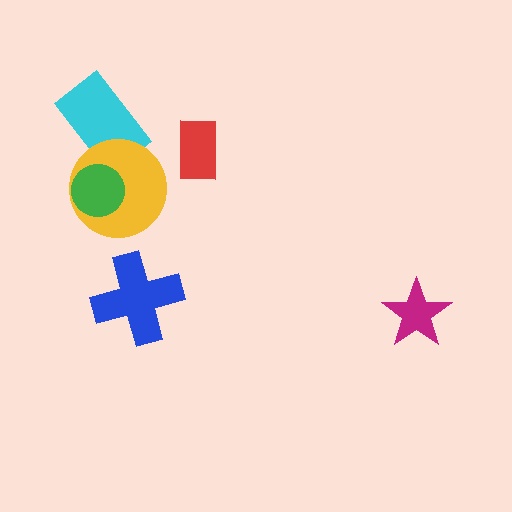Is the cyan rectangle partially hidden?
Yes, it is partially covered by another shape.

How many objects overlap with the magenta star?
0 objects overlap with the magenta star.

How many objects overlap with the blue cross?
0 objects overlap with the blue cross.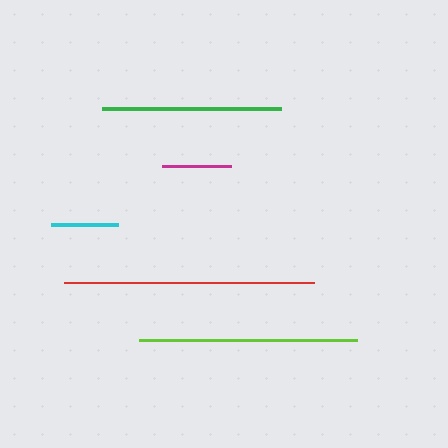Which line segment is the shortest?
The cyan line is the shortest at approximately 67 pixels.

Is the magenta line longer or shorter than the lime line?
The lime line is longer than the magenta line.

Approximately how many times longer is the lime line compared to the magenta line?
The lime line is approximately 3.1 times the length of the magenta line.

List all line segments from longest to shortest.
From longest to shortest: red, lime, green, magenta, cyan.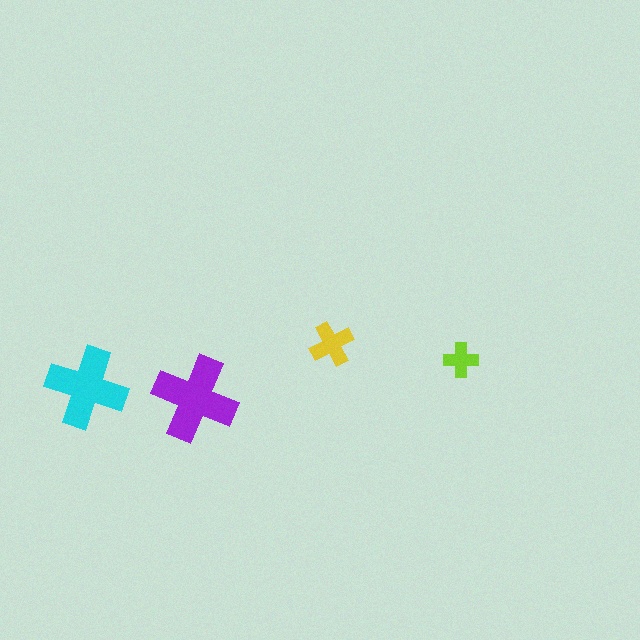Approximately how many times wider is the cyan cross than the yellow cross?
About 2 times wider.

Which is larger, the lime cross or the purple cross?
The purple one.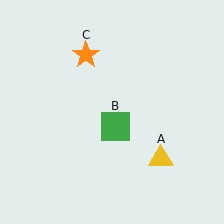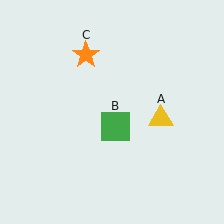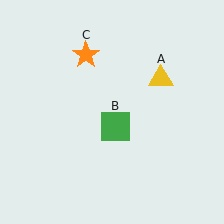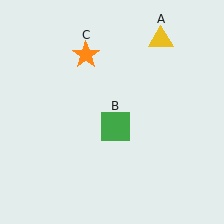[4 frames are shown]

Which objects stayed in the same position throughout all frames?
Green square (object B) and orange star (object C) remained stationary.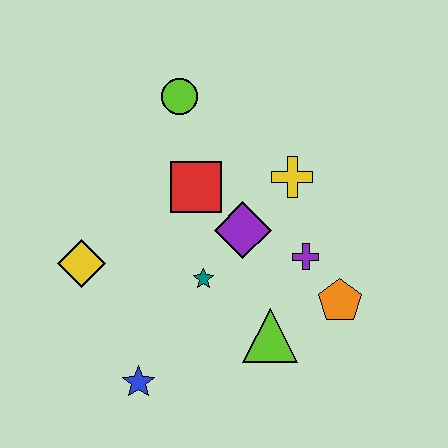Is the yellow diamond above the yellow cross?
No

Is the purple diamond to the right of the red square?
Yes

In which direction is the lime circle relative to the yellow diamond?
The lime circle is above the yellow diamond.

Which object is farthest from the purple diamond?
The blue star is farthest from the purple diamond.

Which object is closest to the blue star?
The teal star is closest to the blue star.